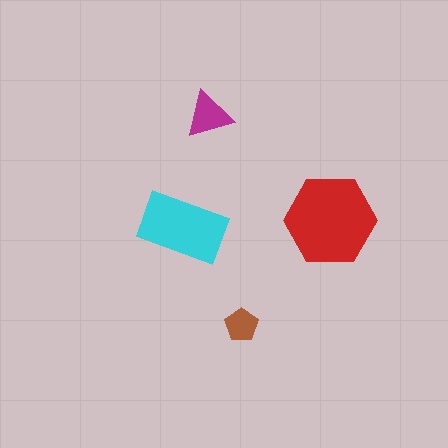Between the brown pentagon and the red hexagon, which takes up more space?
The red hexagon.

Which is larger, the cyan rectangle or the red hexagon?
The red hexagon.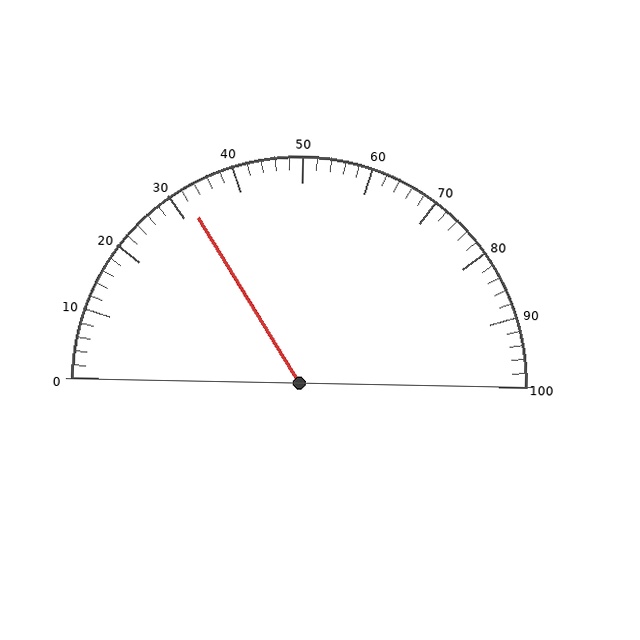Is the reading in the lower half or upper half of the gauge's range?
The reading is in the lower half of the range (0 to 100).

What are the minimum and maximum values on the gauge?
The gauge ranges from 0 to 100.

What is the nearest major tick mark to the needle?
The nearest major tick mark is 30.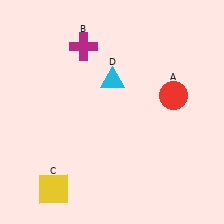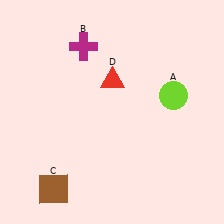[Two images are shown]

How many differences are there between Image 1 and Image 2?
There are 3 differences between the two images.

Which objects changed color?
A changed from red to lime. C changed from yellow to brown. D changed from cyan to red.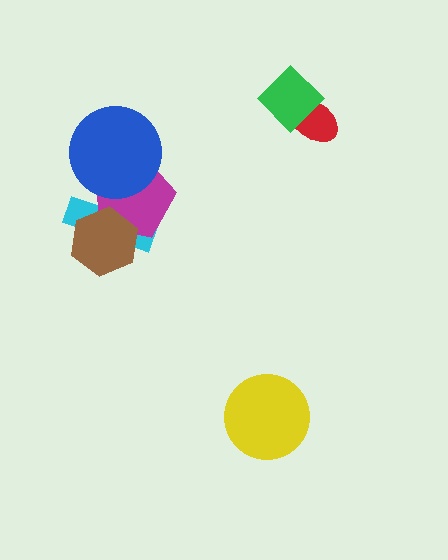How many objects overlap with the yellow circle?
0 objects overlap with the yellow circle.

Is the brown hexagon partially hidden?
No, no other shape covers it.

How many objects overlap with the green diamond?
1 object overlaps with the green diamond.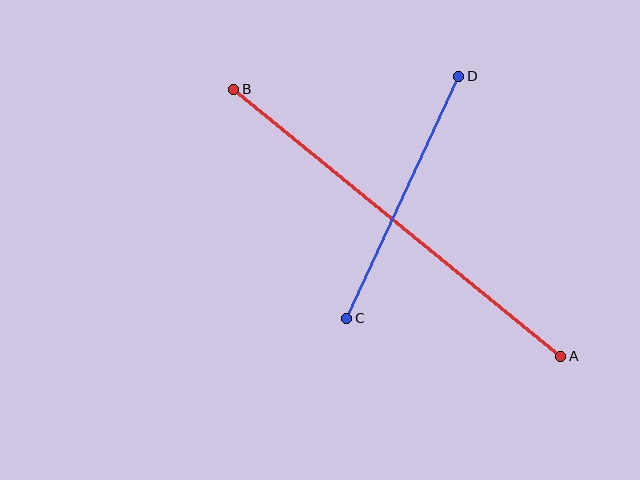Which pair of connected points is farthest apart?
Points A and B are farthest apart.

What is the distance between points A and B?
The distance is approximately 422 pixels.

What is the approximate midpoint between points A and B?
The midpoint is at approximately (397, 223) pixels.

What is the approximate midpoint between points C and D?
The midpoint is at approximately (403, 197) pixels.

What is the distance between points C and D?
The distance is approximately 267 pixels.